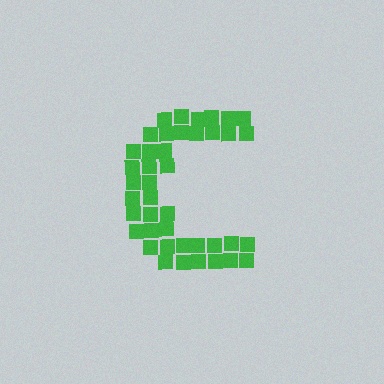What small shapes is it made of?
It is made of small squares.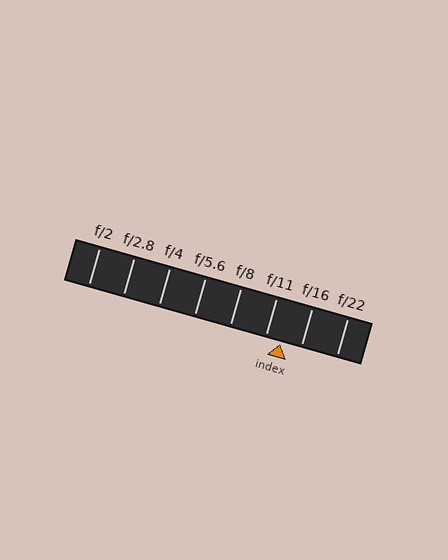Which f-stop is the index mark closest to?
The index mark is closest to f/11.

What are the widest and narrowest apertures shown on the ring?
The widest aperture shown is f/2 and the narrowest is f/22.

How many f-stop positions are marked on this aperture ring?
There are 8 f-stop positions marked.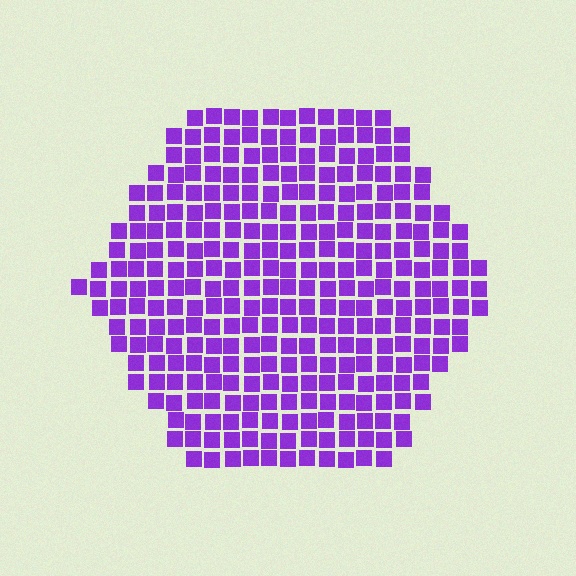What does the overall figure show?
The overall figure shows a hexagon.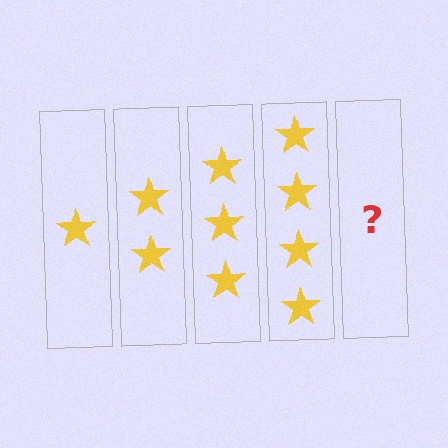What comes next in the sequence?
The next element should be 5 stars.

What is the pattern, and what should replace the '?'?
The pattern is that each step adds one more star. The '?' should be 5 stars.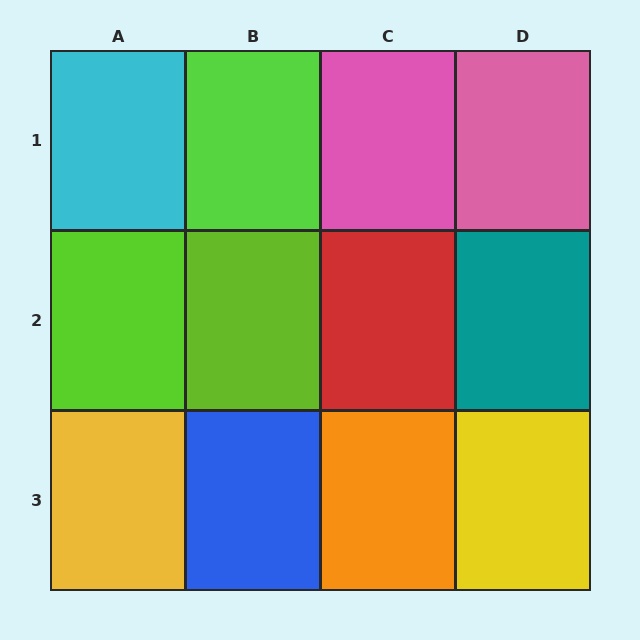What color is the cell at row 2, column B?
Lime.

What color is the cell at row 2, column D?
Teal.